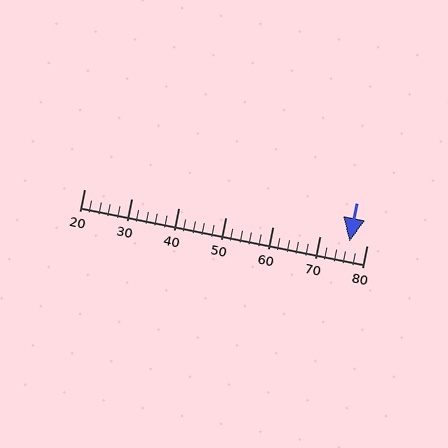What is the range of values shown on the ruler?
The ruler shows values from 20 to 80.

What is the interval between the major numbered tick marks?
The major tick marks are spaced 10 units apart.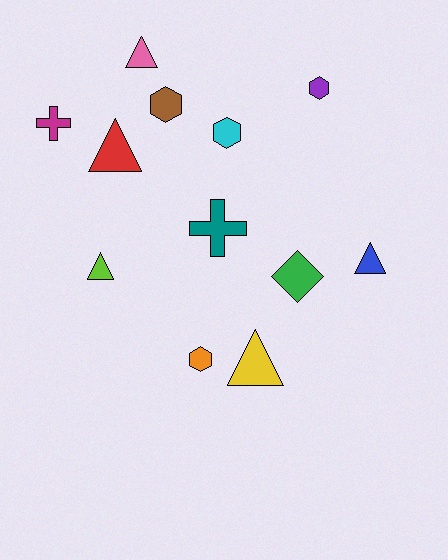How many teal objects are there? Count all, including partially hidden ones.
There is 1 teal object.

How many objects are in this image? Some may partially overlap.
There are 12 objects.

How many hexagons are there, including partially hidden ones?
There are 4 hexagons.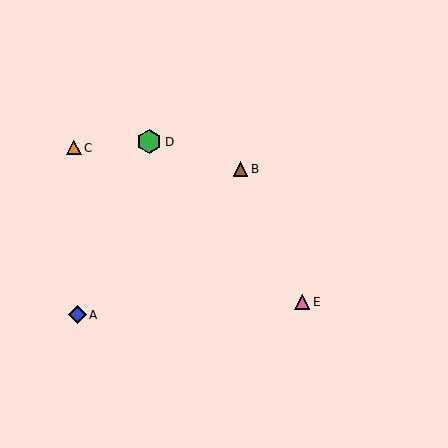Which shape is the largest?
The green hexagon (labeled D) is the largest.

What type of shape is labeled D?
Shape D is a green hexagon.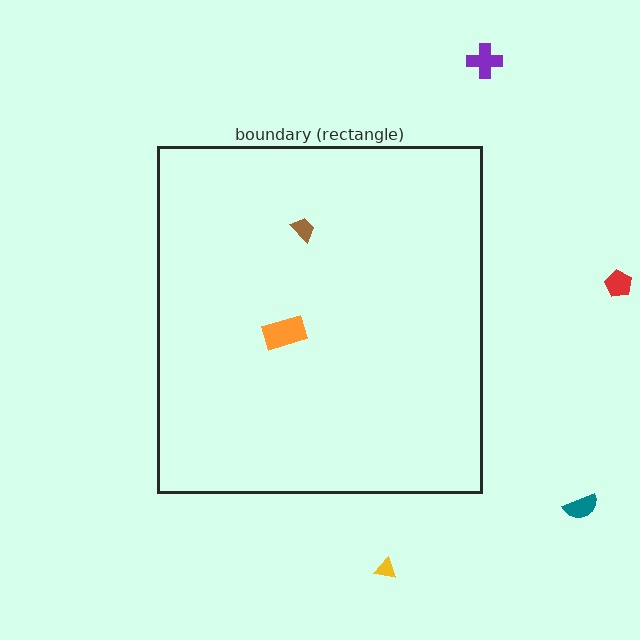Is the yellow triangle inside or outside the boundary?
Outside.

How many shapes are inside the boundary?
2 inside, 4 outside.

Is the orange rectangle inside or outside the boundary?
Inside.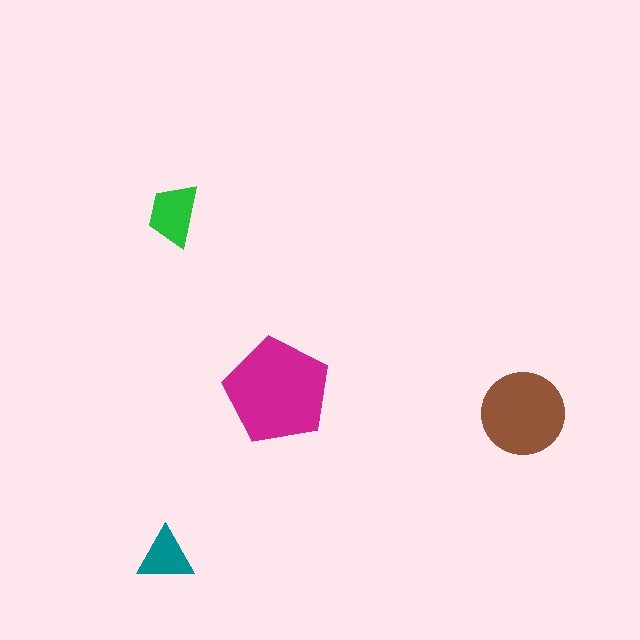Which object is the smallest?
The teal triangle.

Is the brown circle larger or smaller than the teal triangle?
Larger.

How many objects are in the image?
There are 4 objects in the image.